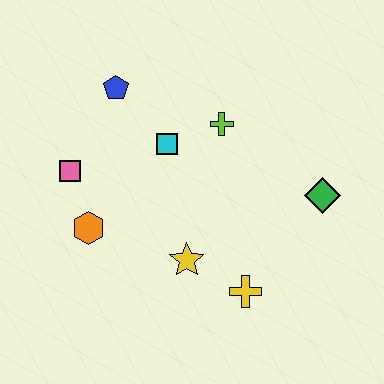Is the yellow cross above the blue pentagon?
No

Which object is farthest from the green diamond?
The pink square is farthest from the green diamond.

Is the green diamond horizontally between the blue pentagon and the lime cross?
No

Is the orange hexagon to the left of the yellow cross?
Yes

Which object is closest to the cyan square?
The lime cross is closest to the cyan square.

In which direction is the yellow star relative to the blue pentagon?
The yellow star is below the blue pentagon.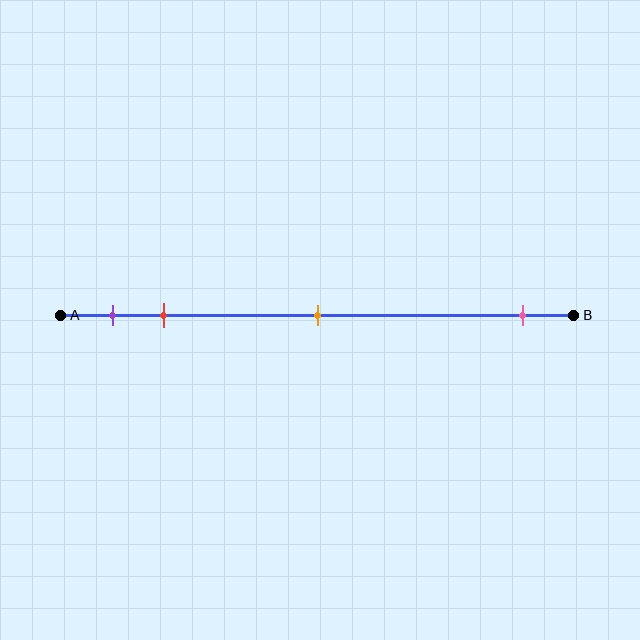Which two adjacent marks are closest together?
The purple and red marks are the closest adjacent pair.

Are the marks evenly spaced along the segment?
No, the marks are not evenly spaced.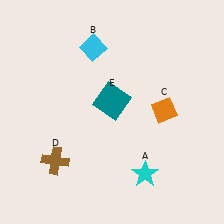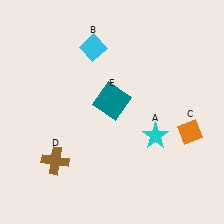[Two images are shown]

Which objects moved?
The objects that moved are: the cyan star (A), the orange diamond (C).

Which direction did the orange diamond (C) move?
The orange diamond (C) moved right.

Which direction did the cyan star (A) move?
The cyan star (A) moved up.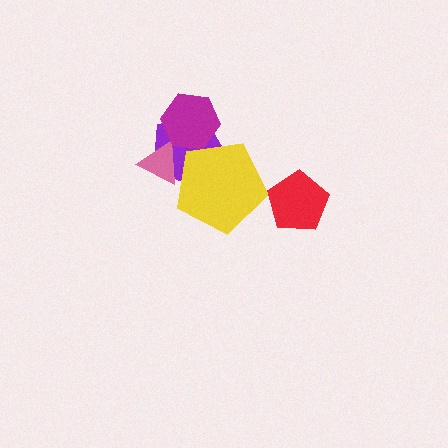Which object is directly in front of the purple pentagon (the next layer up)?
The pink triangle is directly in front of the purple pentagon.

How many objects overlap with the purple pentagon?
3 objects overlap with the purple pentagon.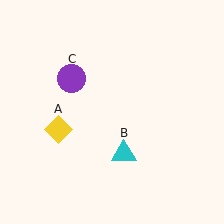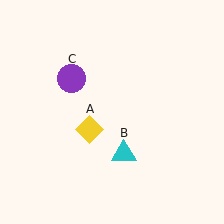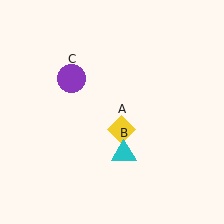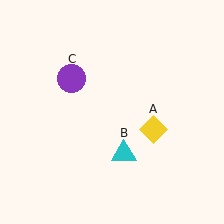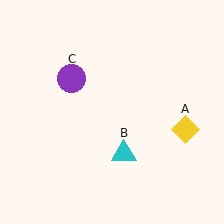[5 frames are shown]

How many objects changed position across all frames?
1 object changed position: yellow diamond (object A).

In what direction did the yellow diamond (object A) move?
The yellow diamond (object A) moved right.